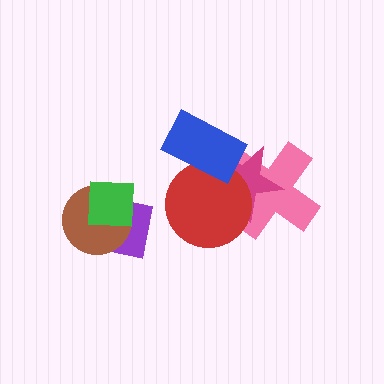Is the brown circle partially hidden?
Yes, it is partially covered by another shape.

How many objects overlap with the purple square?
2 objects overlap with the purple square.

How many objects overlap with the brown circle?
2 objects overlap with the brown circle.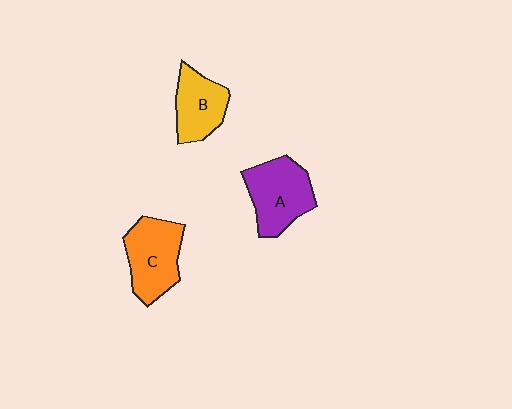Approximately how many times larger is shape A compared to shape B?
Approximately 1.3 times.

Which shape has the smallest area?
Shape B (yellow).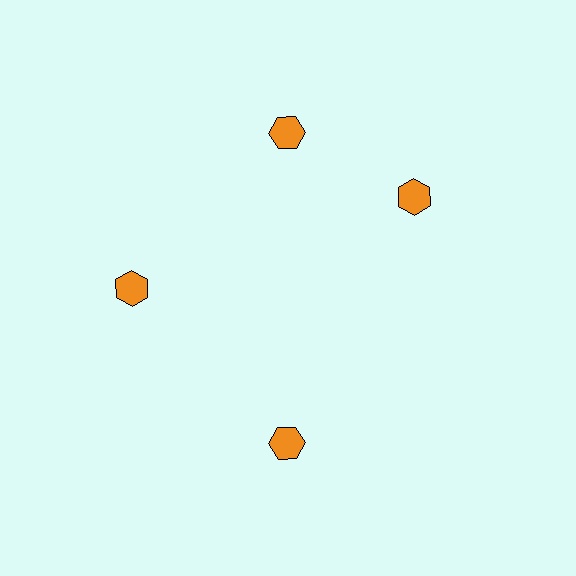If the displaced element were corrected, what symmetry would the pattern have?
It would have 4-fold rotational symmetry — the pattern would map onto itself every 90 degrees.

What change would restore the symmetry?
The symmetry would be restored by rotating it back into even spacing with its neighbors so that all 4 hexagons sit at equal angles and equal distance from the center.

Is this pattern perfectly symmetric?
No. The 4 orange hexagons are arranged in a ring, but one element near the 3 o'clock position is rotated out of alignment along the ring, breaking the 4-fold rotational symmetry.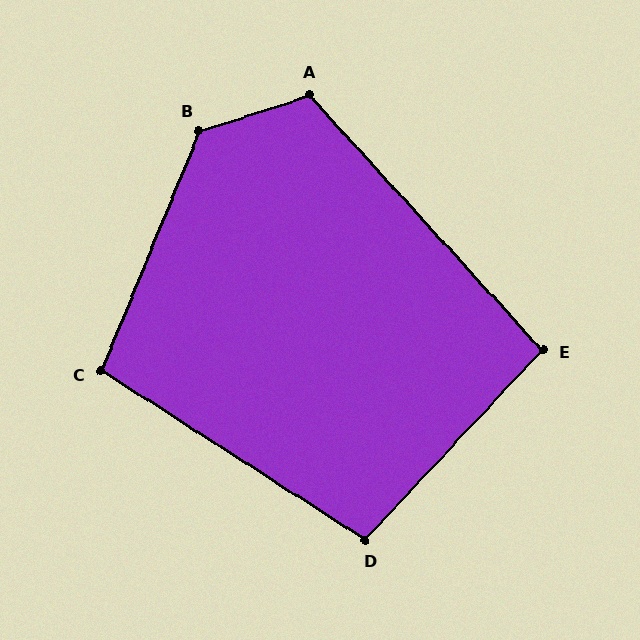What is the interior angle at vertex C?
Approximately 101 degrees (obtuse).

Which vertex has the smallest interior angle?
E, at approximately 95 degrees.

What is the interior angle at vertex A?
Approximately 115 degrees (obtuse).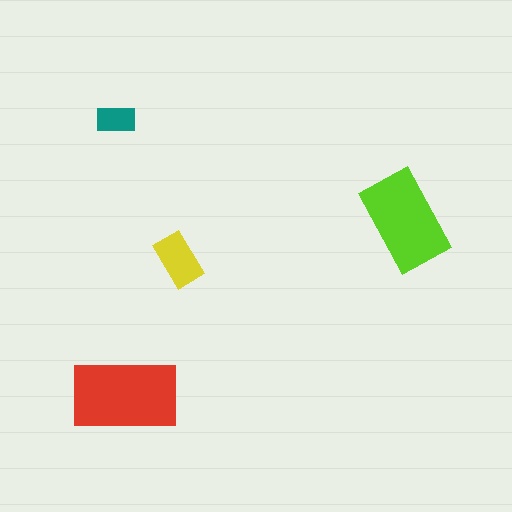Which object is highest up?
The teal rectangle is topmost.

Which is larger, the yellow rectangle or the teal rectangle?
The yellow one.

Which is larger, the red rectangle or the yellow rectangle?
The red one.